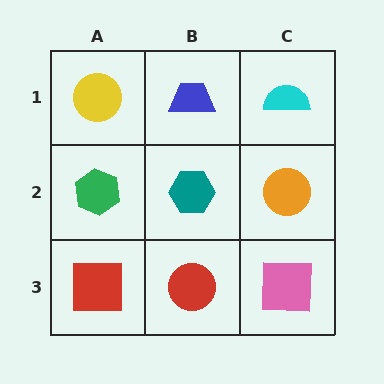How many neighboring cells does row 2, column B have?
4.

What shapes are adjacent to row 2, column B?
A blue trapezoid (row 1, column B), a red circle (row 3, column B), a green hexagon (row 2, column A), an orange circle (row 2, column C).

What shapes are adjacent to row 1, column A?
A green hexagon (row 2, column A), a blue trapezoid (row 1, column B).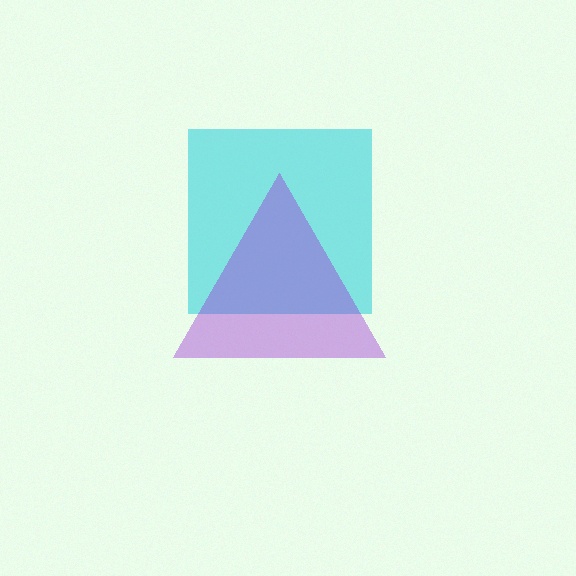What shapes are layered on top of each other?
The layered shapes are: a cyan square, a purple triangle.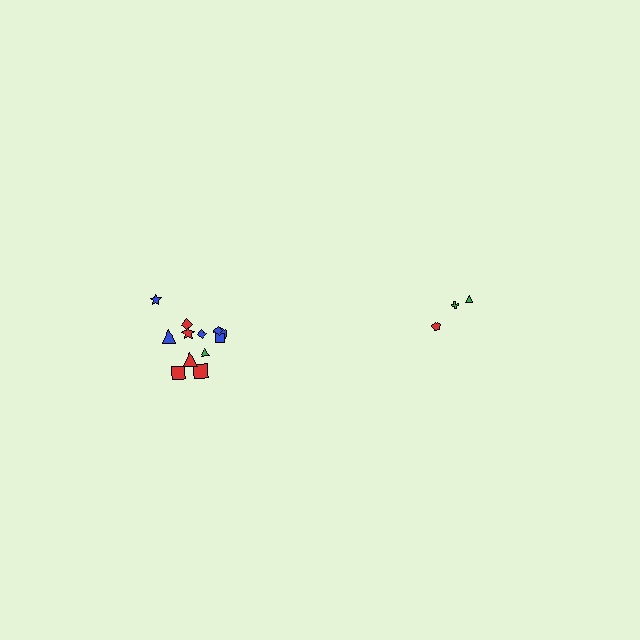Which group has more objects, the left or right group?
The left group.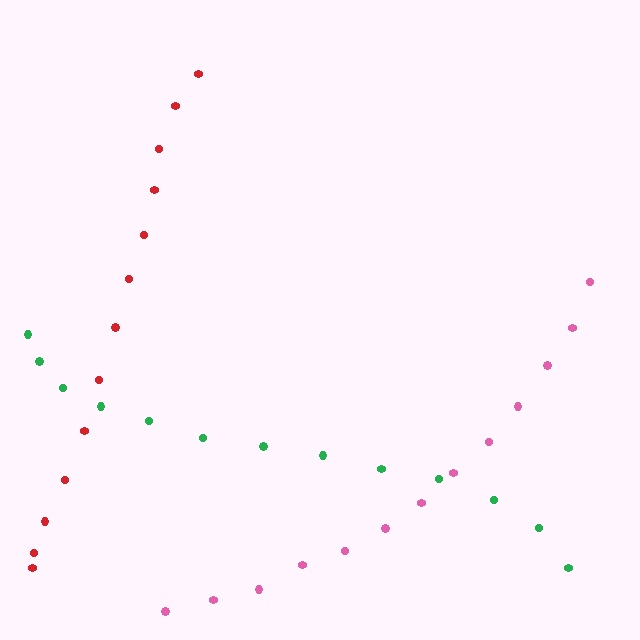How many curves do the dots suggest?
There are 3 distinct paths.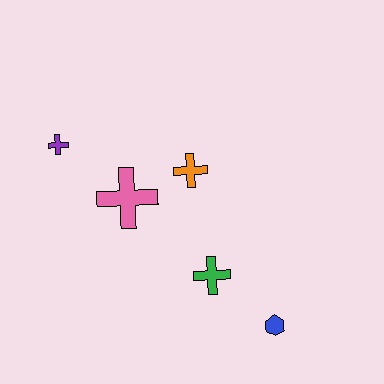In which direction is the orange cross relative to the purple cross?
The orange cross is to the right of the purple cross.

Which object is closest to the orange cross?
The pink cross is closest to the orange cross.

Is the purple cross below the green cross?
No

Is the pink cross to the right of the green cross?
No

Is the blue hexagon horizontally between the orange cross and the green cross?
No